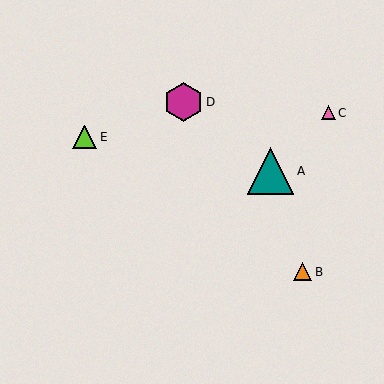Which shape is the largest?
The teal triangle (labeled A) is the largest.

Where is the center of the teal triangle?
The center of the teal triangle is at (270, 171).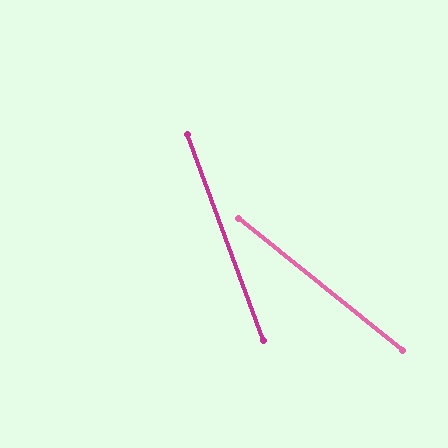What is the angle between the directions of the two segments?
Approximately 31 degrees.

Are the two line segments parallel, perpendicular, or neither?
Neither parallel nor perpendicular — they differ by about 31°.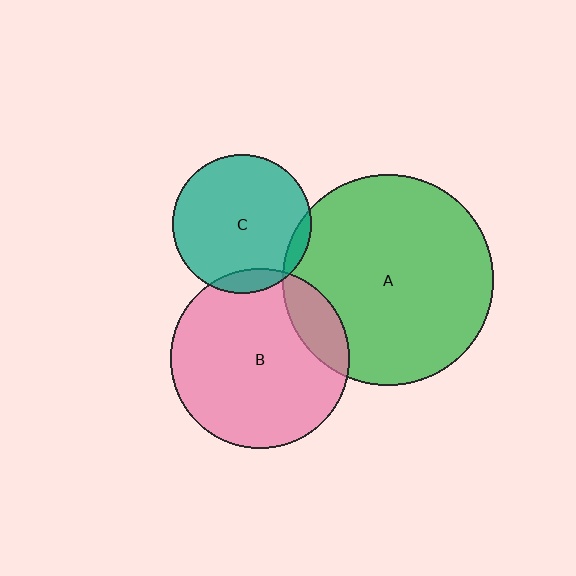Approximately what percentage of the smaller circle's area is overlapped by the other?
Approximately 15%.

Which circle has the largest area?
Circle A (green).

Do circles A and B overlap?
Yes.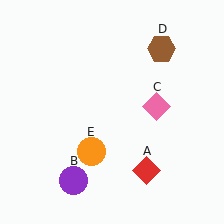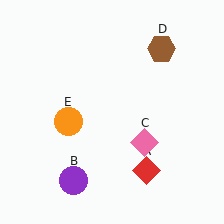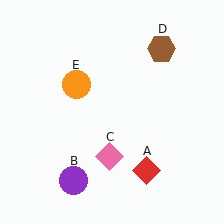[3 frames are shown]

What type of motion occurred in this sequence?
The pink diamond (object C), orange circle (object E) rotated clockwise around the center of the scene.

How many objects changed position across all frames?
2 objects changed position: pink diamond (object C), orange circle (object E).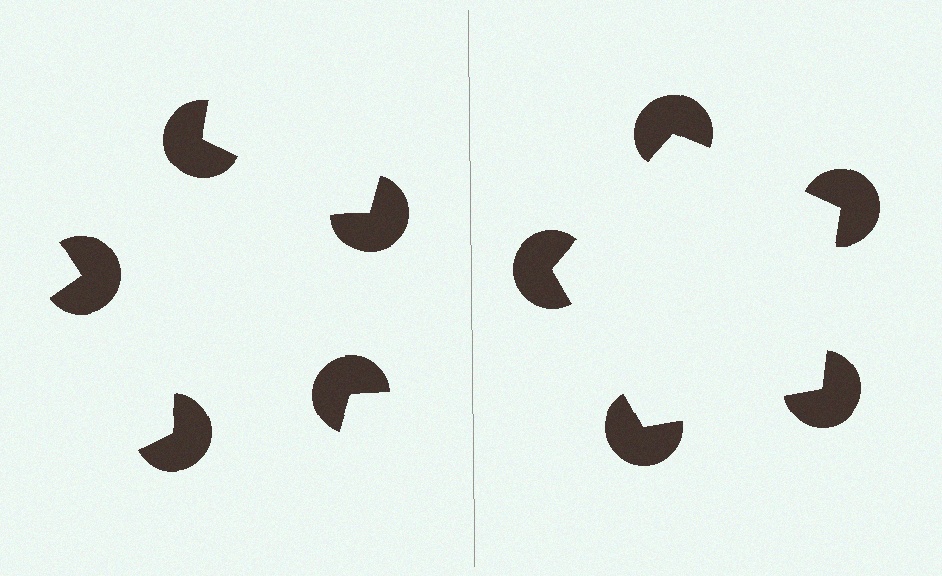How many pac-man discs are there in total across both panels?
10 — 5 on each side.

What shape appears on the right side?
An illusory pentagon.